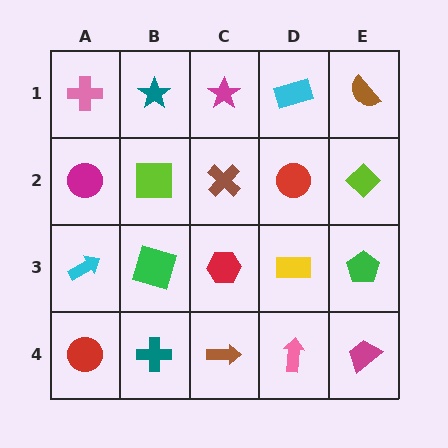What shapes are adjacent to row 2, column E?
A brown semicircle (row 1, column E), a green pentagon (row 3, column E), a red circle (row 2, column D).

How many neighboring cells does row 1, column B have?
3.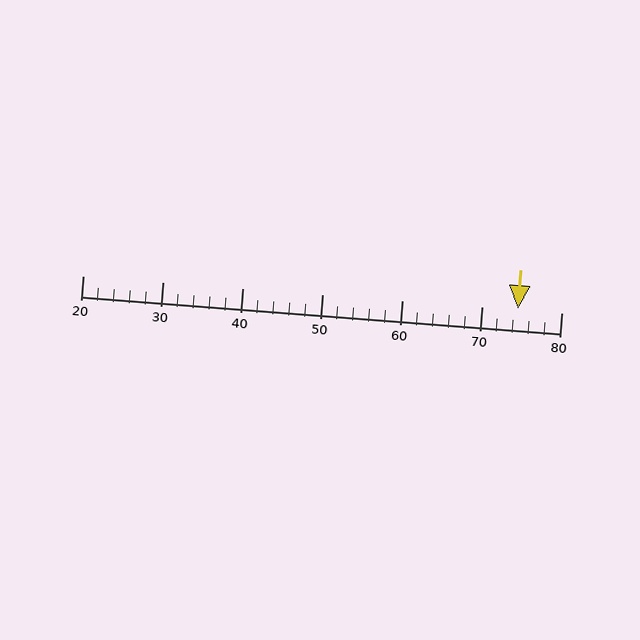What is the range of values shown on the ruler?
The ruler shows values from 20 to 80.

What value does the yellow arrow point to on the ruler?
The yellow arrow points to approximately 74.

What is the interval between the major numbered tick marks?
The major tick marks are spaced 10 units apart.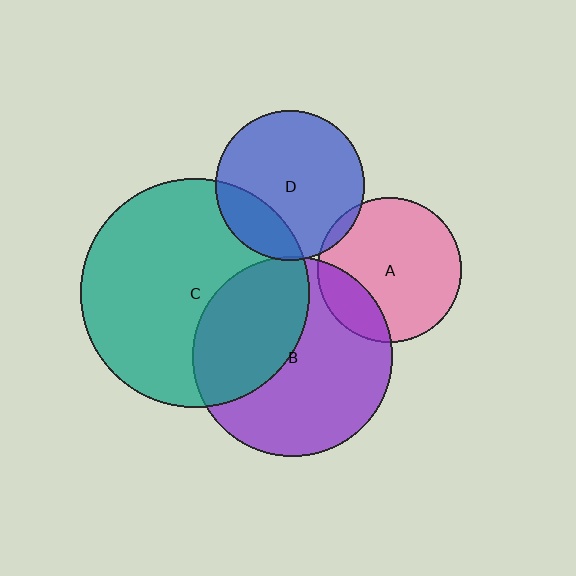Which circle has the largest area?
Circle C (teal).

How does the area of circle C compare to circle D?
Approximately 2.3 times.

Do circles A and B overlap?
Yes.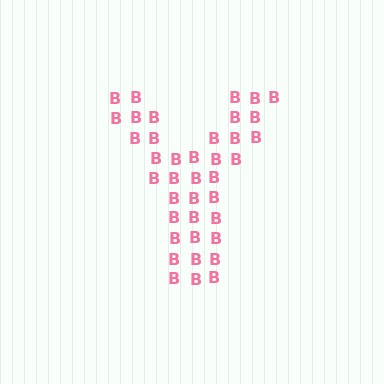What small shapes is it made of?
It is made of small letter B's.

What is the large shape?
The large shape is the letter Y.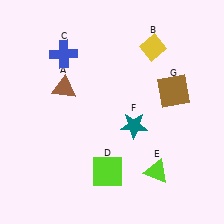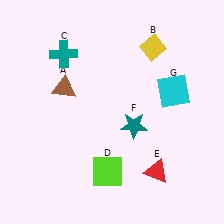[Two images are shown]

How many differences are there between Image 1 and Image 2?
There are 3 differences between the two images.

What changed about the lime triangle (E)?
In Image 1, E is lime. In Image 2, it changed to red.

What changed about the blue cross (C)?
In Image 1, C is blue. In Image 2, it changed to teal.